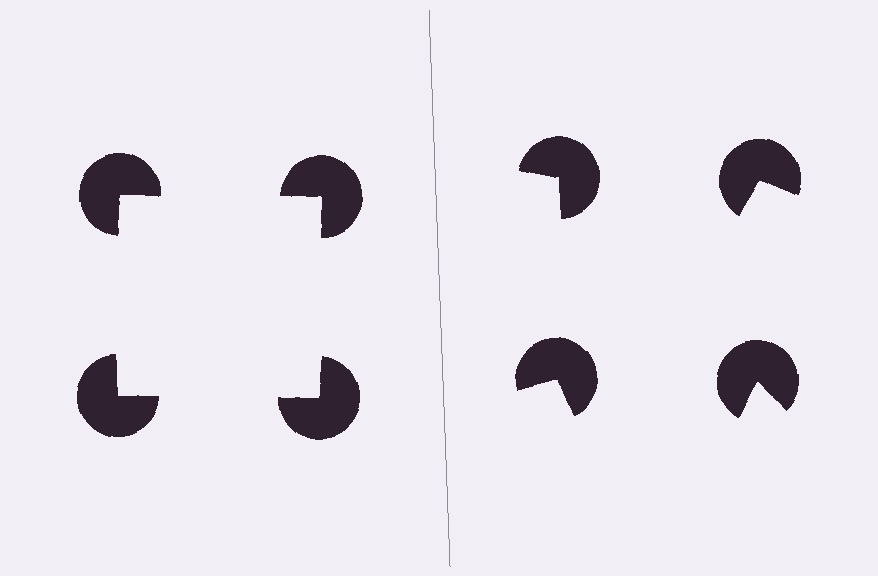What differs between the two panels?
The pac-man discs are positioned identically on both sides; only the wedge orientations differ. On the left they align to a square; on the right they are misaligned.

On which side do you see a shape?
An illusory square appears on the left side. On the right side the wedge cuts are rotated, so no coherent shape forms.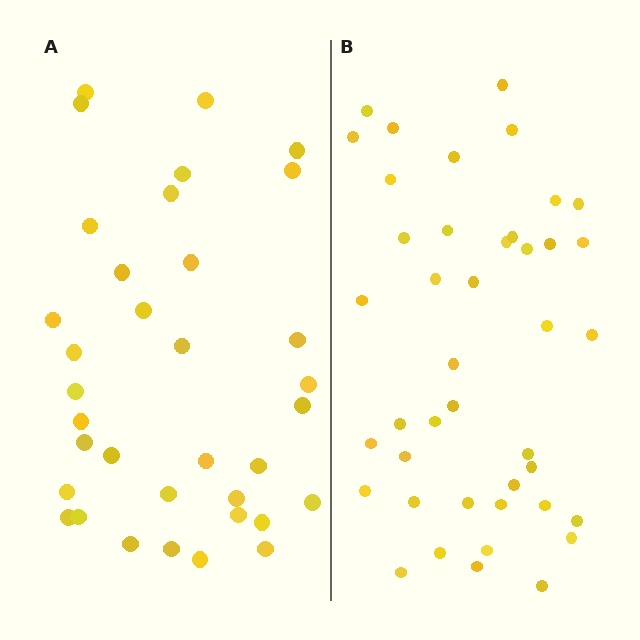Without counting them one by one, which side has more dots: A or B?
Region B (the right region) has more dots.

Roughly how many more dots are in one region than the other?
Region B has roughly 8 or so more dots than region A.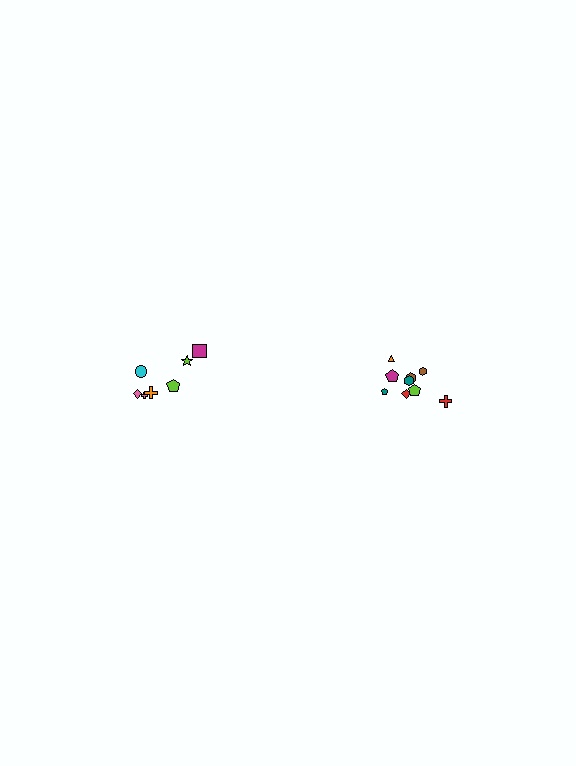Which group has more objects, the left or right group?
The right group.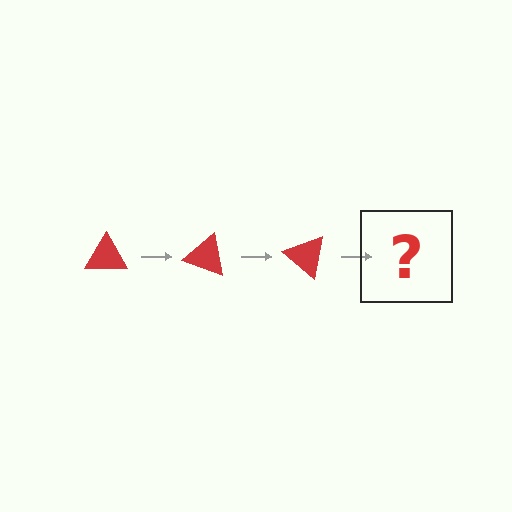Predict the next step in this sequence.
The next step is a red triangle rotated 60 degrees.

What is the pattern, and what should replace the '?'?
The pattern is that the triangle rotates 20 degrees each step. The '?' should be a red triangle rotated 60 degrees.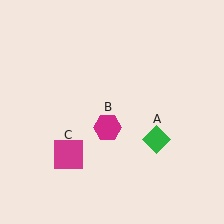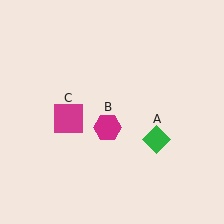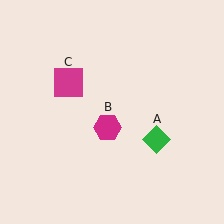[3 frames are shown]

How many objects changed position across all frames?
1 object changed position: magenta square (object C).